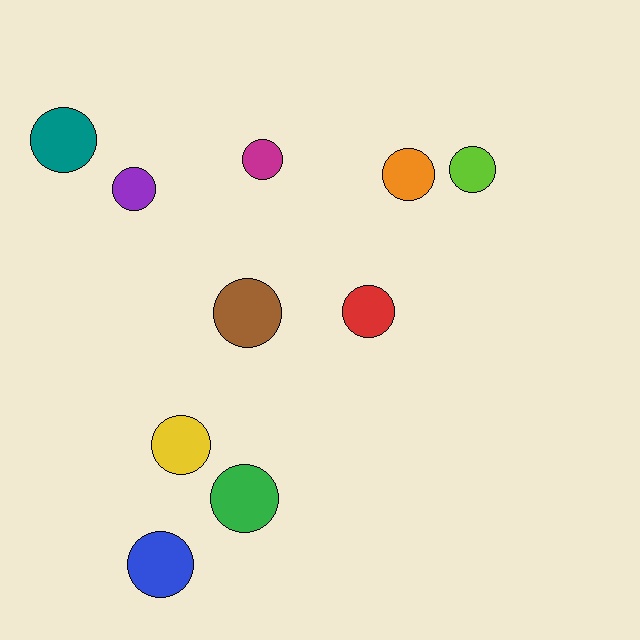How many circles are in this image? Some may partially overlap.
There are 10 circles.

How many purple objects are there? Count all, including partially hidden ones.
There is 1 purple object.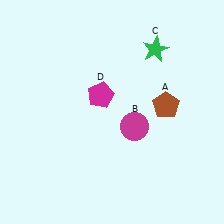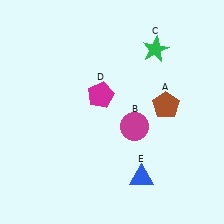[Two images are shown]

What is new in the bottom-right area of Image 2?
A blue triangle (E) was added in the bottom-right area of Image 2.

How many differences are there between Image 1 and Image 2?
There is 1 difference between the two images.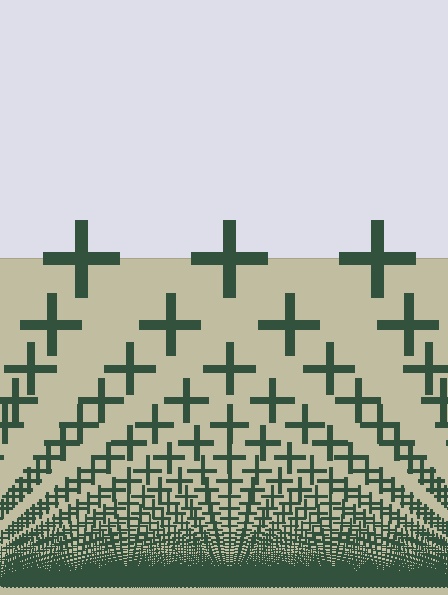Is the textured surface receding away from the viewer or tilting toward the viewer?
The surface appears to tilt toward the viewer. Texture elements get larger and sparser toward the top.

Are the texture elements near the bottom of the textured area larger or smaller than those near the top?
Smaller. The gradient is inverted — elements near the bottom are smaller and denser.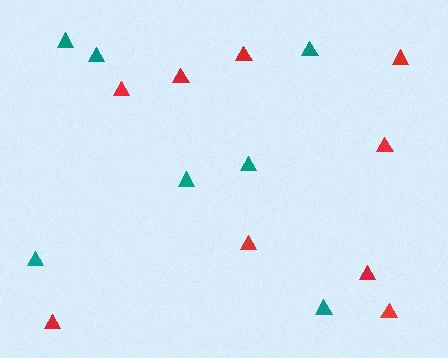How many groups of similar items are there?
There are 2 groups: one group of teal triangles (7) and one group of red triangles (9).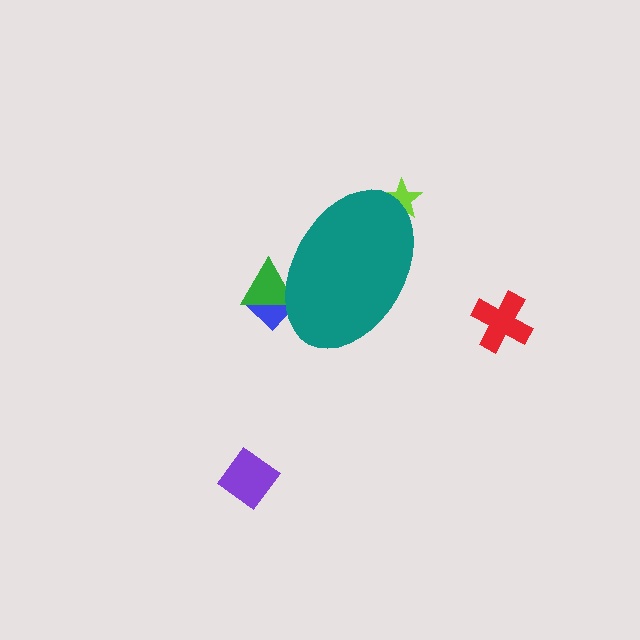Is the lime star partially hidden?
Yes, the lime star is partially hidden behind the teal ellipse.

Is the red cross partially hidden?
No, the red cross is fully visible.